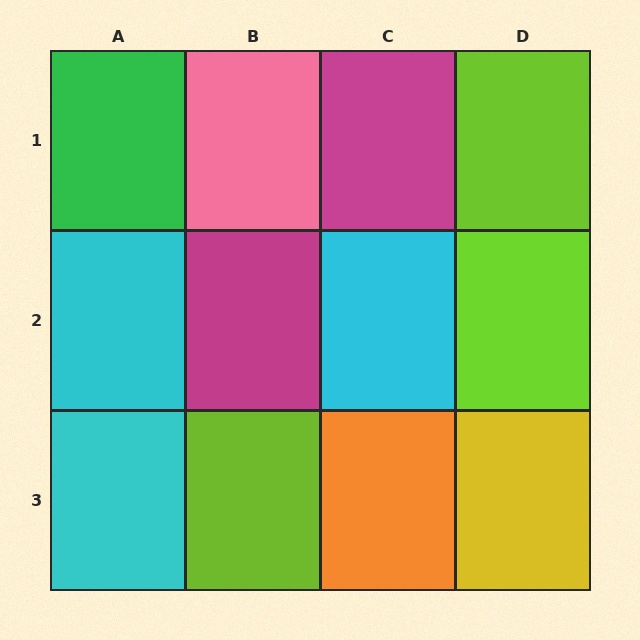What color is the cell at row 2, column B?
Magenta.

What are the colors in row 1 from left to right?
Green, pink, magenta, lime.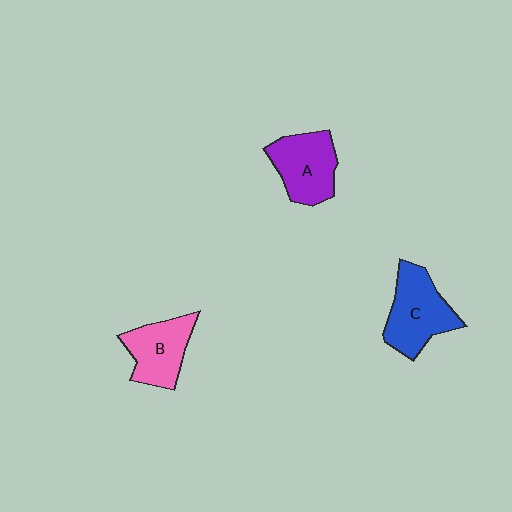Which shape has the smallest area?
Shape B (pink).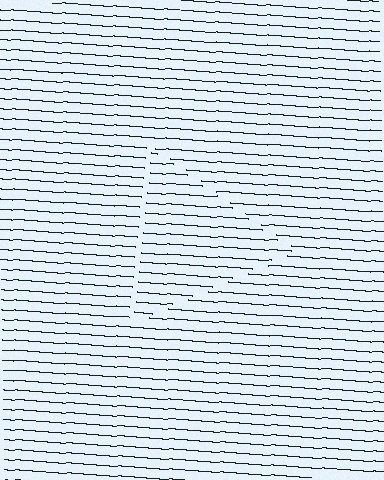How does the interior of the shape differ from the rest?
The interior of the shape contains the same grating, shifted by half a period — the contour is defined by the phase discontinuity where line-ends from the inner and outer gratings abut.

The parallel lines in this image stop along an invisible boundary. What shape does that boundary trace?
An illusory triangle. The interior of the shape contains the same grating, shifted by half a period — the contour is defined by the phase discontinuity where line-ends from the inner and outer gratings abut.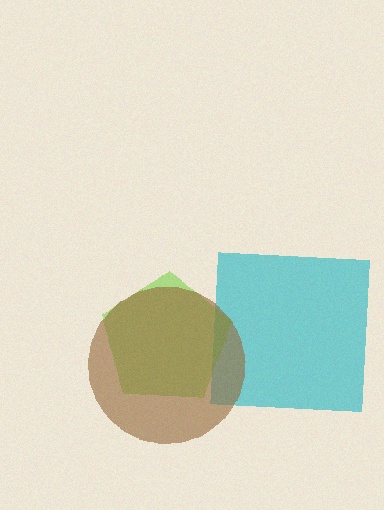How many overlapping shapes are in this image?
There are 3 overlapping shapes in the image.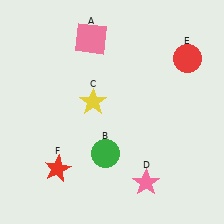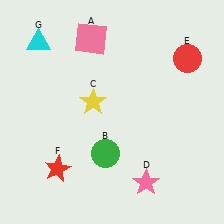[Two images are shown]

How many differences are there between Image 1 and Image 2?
There is 1 difference between the two images.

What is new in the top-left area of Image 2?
A cyan triangle (G) was added in the top-left area of Image 2.